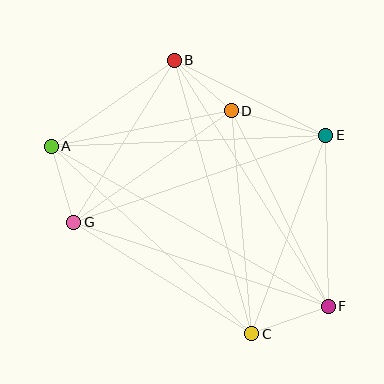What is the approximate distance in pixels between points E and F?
The distance between E and F is approximately 171 pixels.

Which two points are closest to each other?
Points B and D are closest to each other.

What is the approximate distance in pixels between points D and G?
The distance between D and G is approximately 193 pixels.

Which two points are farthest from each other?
Points A and F are farthest from each other.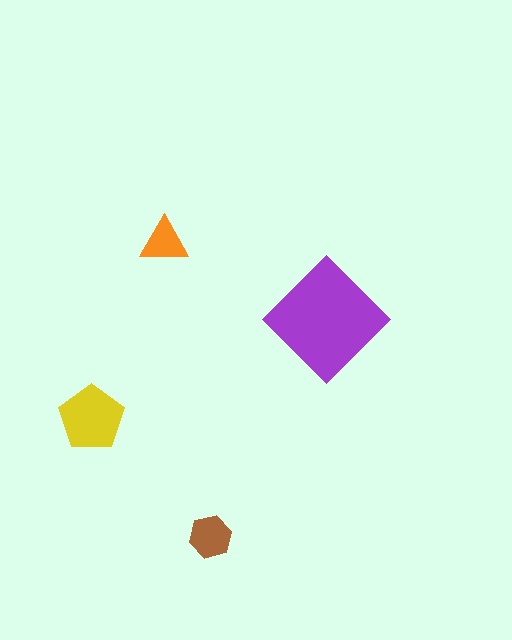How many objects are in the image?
There are 4 objects in the image.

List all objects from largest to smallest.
The purple diamond, the yellow pentagon, the brown hexagon, the orange triangle.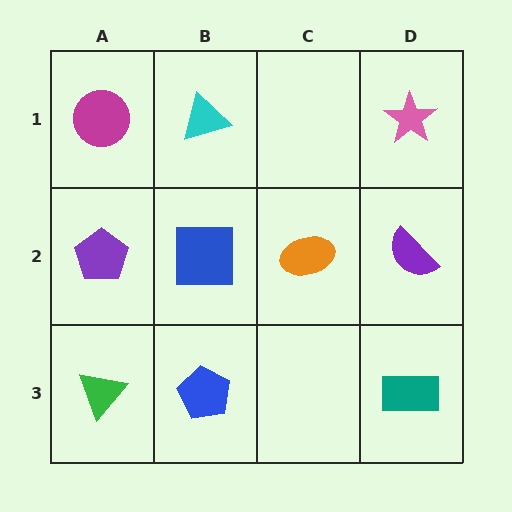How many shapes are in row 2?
4 shapes.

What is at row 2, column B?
A blue square.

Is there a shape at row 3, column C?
No, that cell is empty.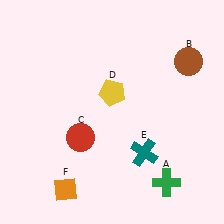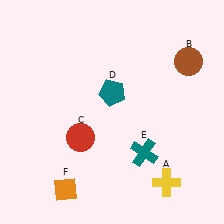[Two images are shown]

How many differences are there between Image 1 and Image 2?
There are 2 differences between the two images.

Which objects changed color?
A changed from green to yellow. D changed from yellow to teal.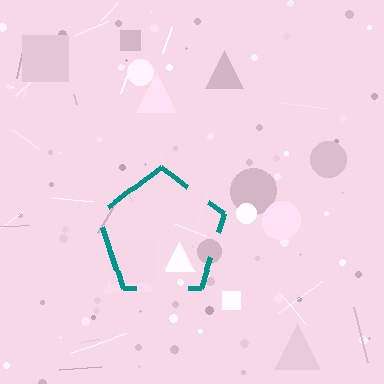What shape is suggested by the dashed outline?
The dashed outline suggests a pentagon.